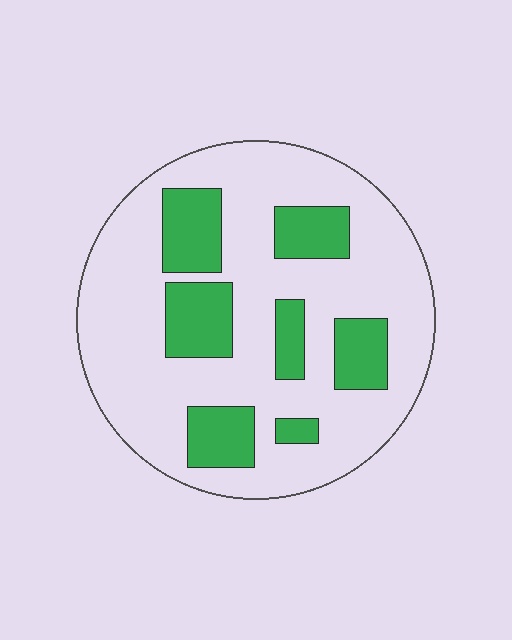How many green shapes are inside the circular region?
7.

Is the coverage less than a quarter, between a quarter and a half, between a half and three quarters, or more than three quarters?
Between a quarter and a half.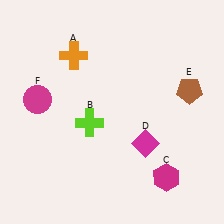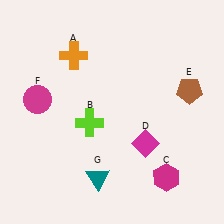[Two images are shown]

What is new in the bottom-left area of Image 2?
A teal triangle (G) was added in the bottom-left area of Image 2.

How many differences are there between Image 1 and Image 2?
There is 1 difference between the two images.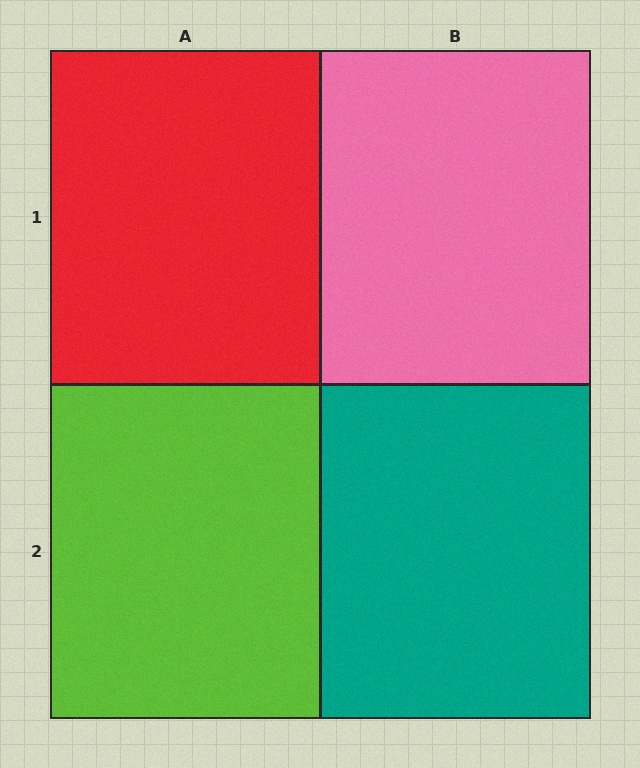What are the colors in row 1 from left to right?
Red, pink.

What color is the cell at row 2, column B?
Teal.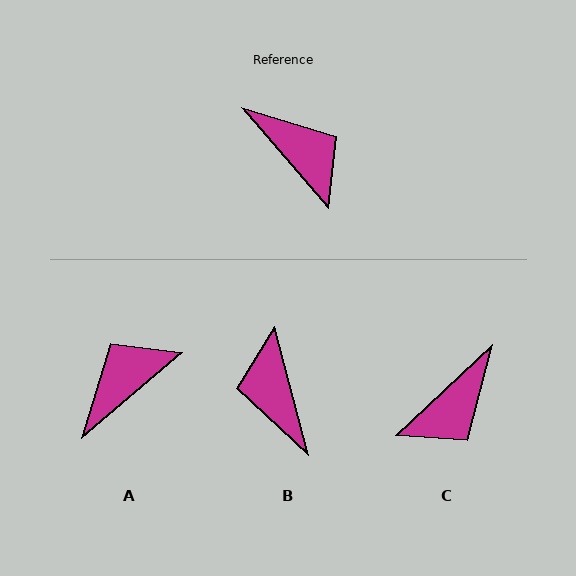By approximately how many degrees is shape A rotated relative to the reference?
Approximately 90 degrees counter-clockwise.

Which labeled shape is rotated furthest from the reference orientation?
B, about 154 degrees away.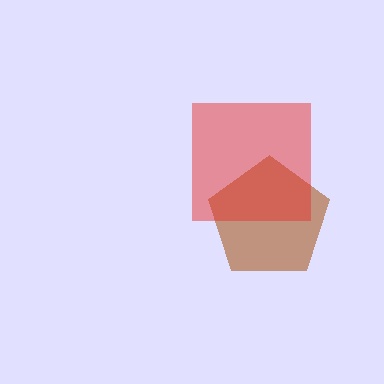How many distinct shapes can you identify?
There are 2 distinct shapes: a brown pentagon, a red square.